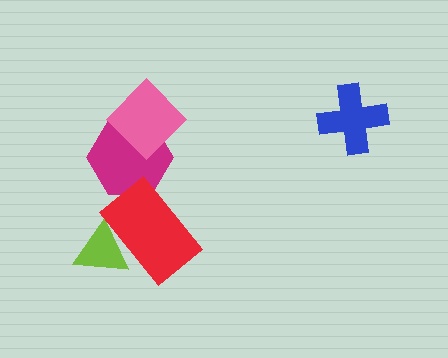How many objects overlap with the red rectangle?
2 objects overlap with the red rectangle.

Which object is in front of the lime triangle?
The red rectangle is in front of the lime triangle.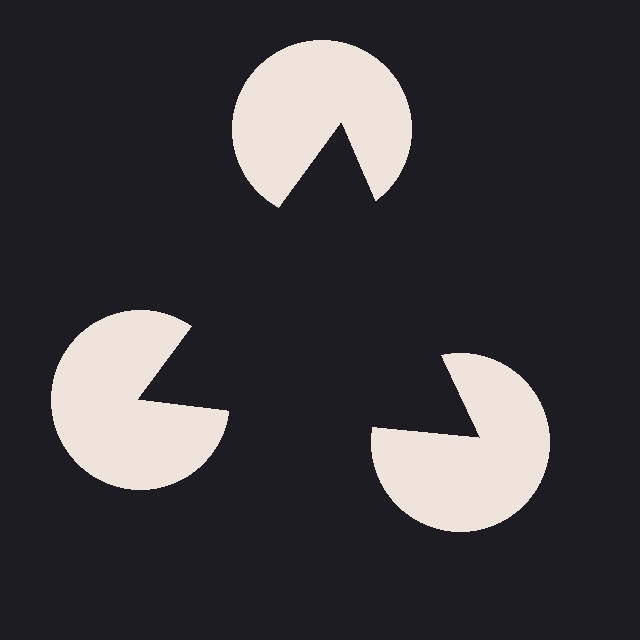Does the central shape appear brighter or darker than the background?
It typically appears slightly darker than the background, even though no actual brightness change is drawn.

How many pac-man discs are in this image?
There are 3 — one at each vertex of the illusory triangle.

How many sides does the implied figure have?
3 sides.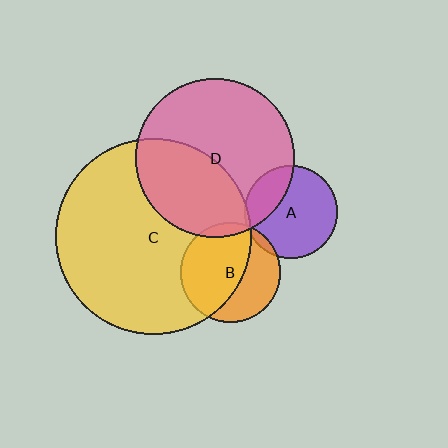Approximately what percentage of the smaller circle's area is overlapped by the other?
Approximately 25%.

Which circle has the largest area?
Circle C (yellow).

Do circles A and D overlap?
Yes.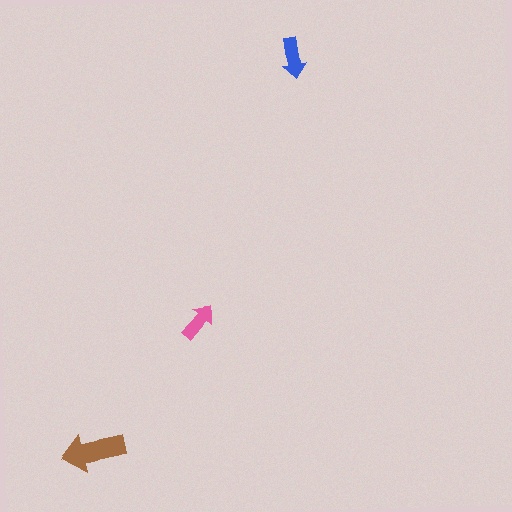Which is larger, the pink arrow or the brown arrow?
The brown one.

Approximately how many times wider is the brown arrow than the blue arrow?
About 1.5 times wider.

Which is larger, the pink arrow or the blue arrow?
The blue one.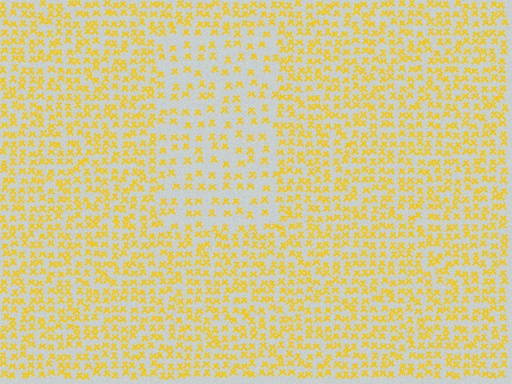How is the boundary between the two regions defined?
The boundary is defined by a change in element density (approximately 2.0x ratio). All elements are the same color, size, and shape.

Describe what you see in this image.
The image contains small yellow elements arranged at two different densities. A rectangle-shaped region is visible where the elements are less densely packed than the surrounding area.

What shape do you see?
I see a rectangle.